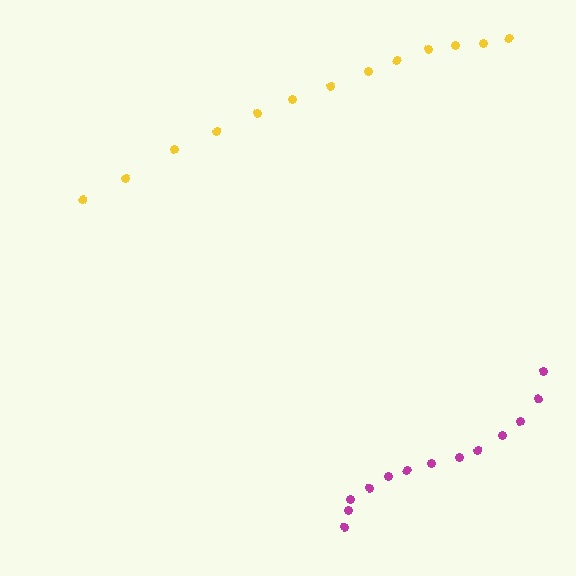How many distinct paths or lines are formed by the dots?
There are 2 distinct paths.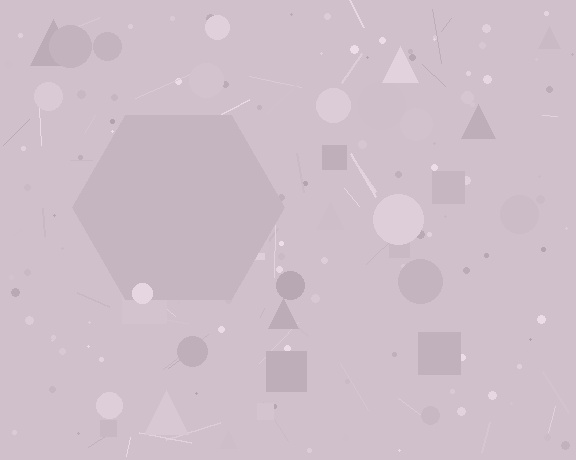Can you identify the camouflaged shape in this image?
The camouflaged shape is a hexagon.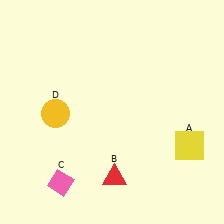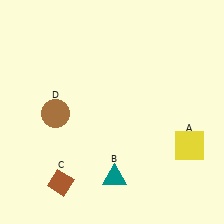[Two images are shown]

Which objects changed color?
B changed from red to teal. C changed from pink to brown. D changed from yellow to brown.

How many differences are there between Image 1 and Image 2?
There are 3 differences between the two images.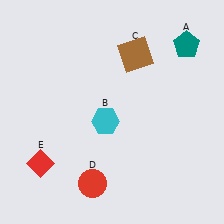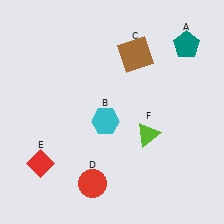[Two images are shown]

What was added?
A lime triangle (F) was added in Image 2.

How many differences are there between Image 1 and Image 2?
There is 1 difference between the two images.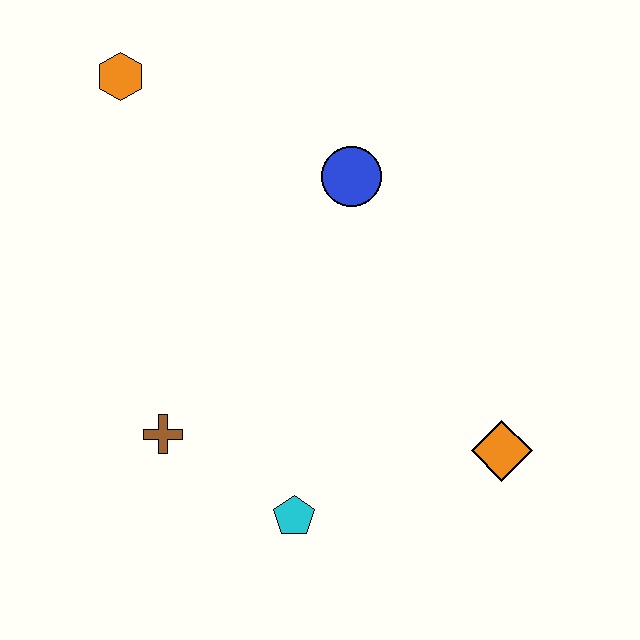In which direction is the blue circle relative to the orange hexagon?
The blue circle is to the right of the orange hexagon.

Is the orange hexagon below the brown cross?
No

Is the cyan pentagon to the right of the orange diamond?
No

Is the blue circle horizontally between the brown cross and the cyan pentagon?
No